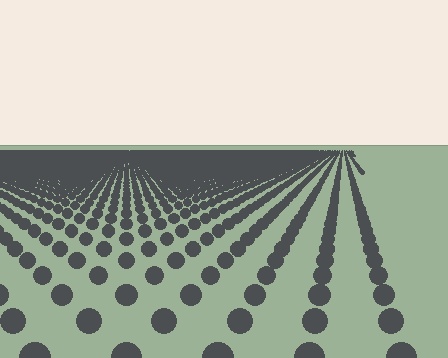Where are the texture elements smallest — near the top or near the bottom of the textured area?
Near the top.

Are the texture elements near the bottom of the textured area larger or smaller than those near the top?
Larger. Near the bottom, elements are closer to the viewer and appear at a bigger on-screen size.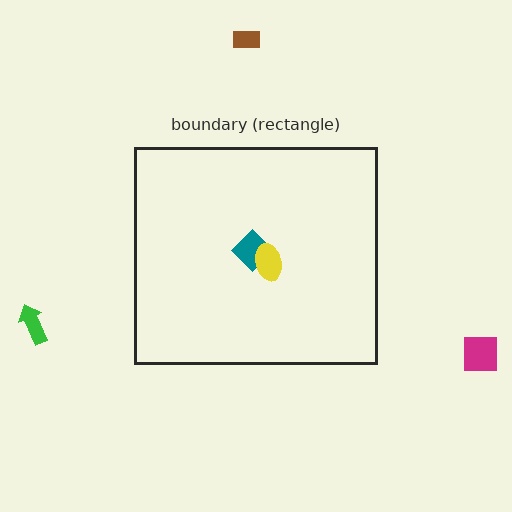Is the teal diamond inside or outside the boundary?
Inside.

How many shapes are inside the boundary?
2 inside, 3 outside.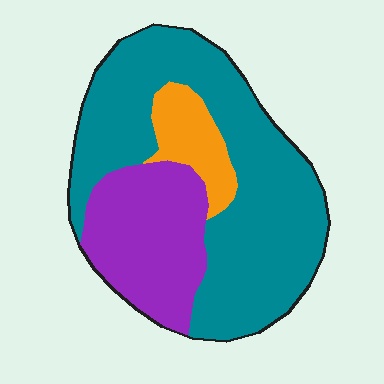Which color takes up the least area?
Orange, at roughly 10%.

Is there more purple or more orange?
Purple.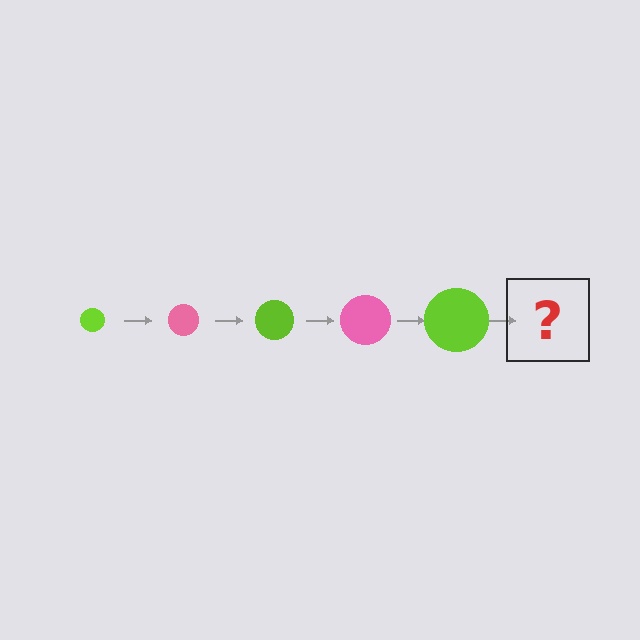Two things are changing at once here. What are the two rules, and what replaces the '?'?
The two rules are that the circle grows larger each step and the color cycles through lime and pink. The '?' should be a pink circle, larger than the previous one.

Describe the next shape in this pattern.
It should be a pink circle, larger than the previous one.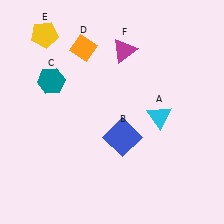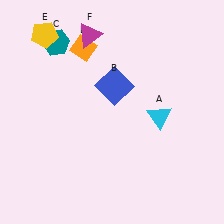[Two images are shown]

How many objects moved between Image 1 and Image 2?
3 objects moved between the two images.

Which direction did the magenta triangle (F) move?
The magenta triangle (F) moved left.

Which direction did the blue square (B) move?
The blue square (B) moved up.